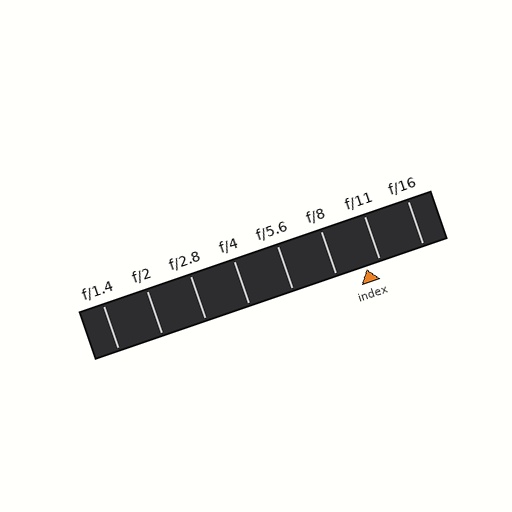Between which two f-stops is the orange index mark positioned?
The index mark is between f/8 and f/11.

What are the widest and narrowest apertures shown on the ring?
The widest aperture shown is f/1.4 and the narrowest is f/16.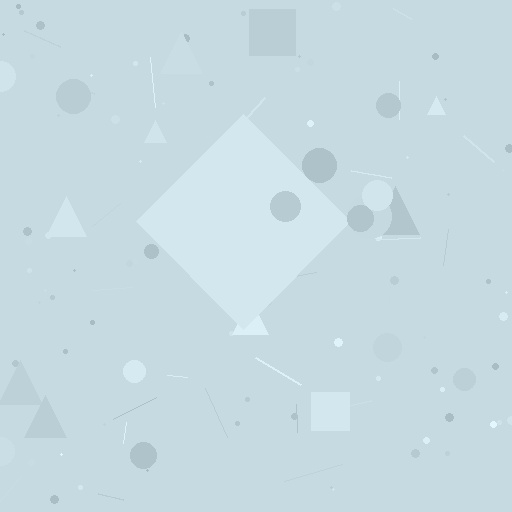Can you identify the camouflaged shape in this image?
The camouflaged shape is a diamond.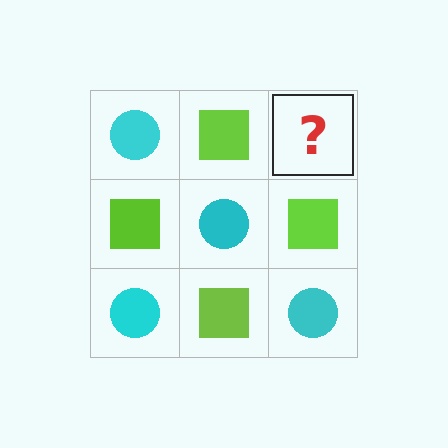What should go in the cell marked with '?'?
The missing cell should contain a cyan circle.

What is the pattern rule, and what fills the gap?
The rule is that it alternates cyan circle and lime square in a checkerboard pattern. The gap should be filled with a cyan circle.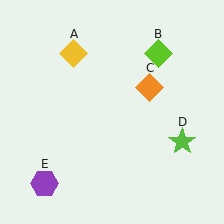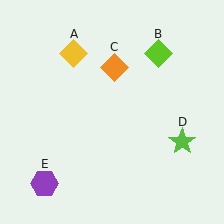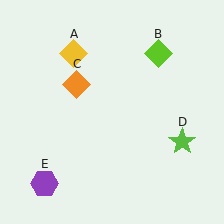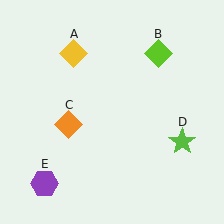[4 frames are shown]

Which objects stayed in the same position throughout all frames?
Yellow diamond (object A) and lime diamond (object B) and lime star (object D) and purple hexagon (object E) remained stationary.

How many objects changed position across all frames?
1 object changed position: orange diamond (object C).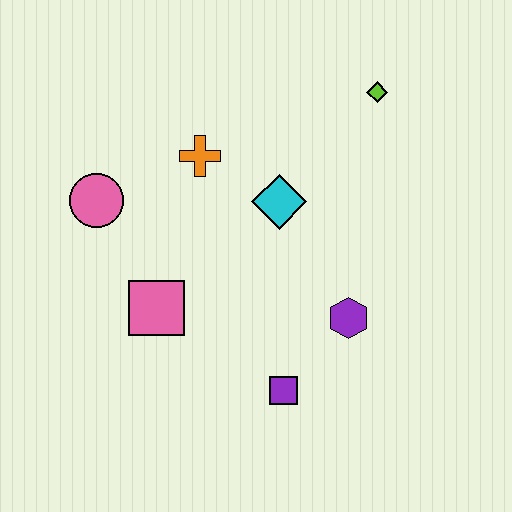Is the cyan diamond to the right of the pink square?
Yes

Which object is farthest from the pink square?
The lime diamond is farthest from the pink square.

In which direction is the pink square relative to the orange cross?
The pink square is below the orange cross.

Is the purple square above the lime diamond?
No